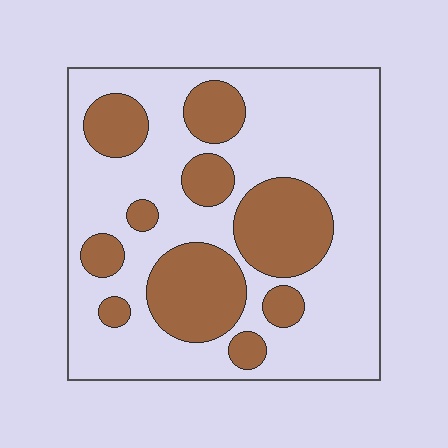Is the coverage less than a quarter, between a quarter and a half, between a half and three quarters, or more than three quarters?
Between a quarter and a half.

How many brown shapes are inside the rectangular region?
10.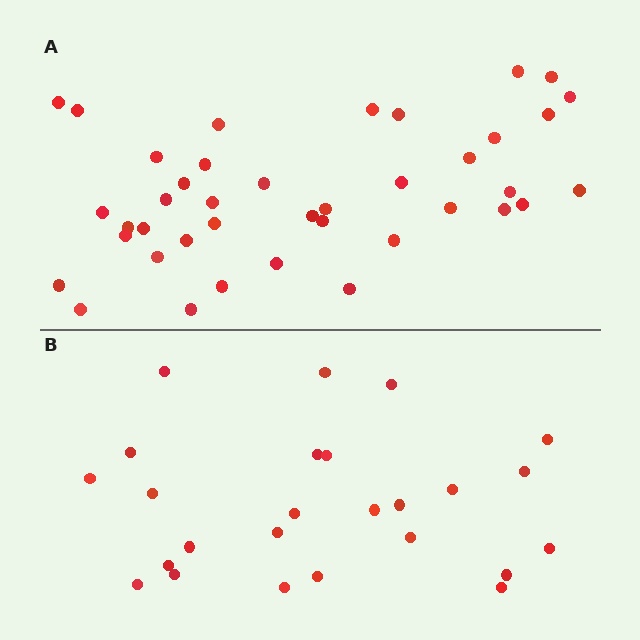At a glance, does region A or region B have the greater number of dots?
Region A (the top region) has more dots.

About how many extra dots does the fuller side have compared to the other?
Region A has approximately 15 more dots than region B.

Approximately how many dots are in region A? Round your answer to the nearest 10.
About 40 dots.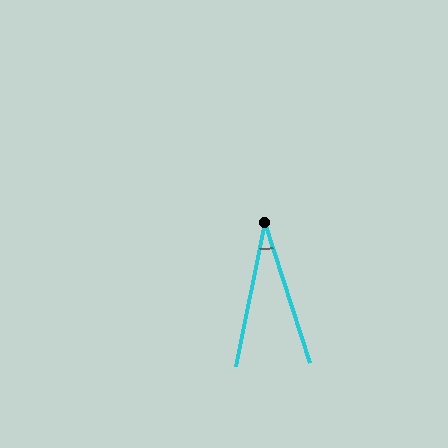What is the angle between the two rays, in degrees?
Approximately 29 degrees.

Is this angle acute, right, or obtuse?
It is acute.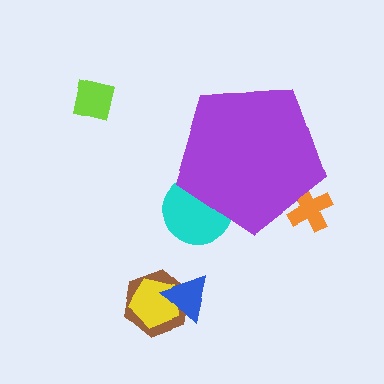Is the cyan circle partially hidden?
Yes, the cyan circle is partially hidden behind the purple pentagon.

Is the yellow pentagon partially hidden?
No, the yellow pentagon is fully visible.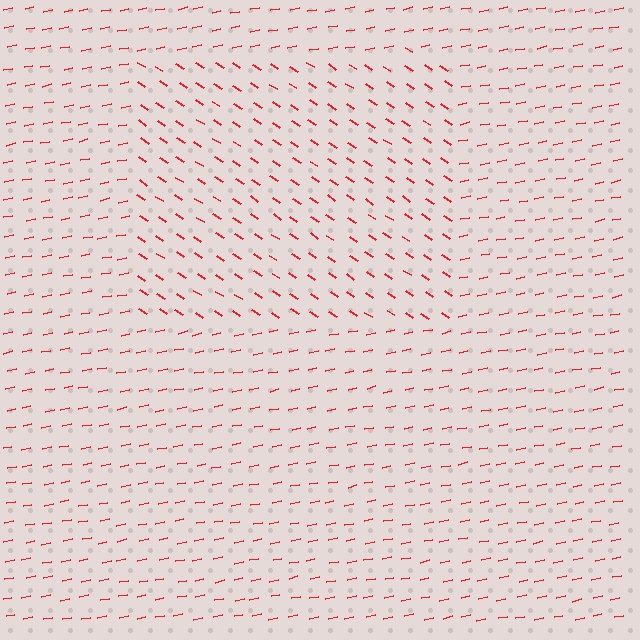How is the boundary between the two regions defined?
The boundary is defined purely by a change in line orientation (approximately 45 degrees difference). All lines are the same color and thickness.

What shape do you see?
I see a rectangle.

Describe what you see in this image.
The image is filled with small red line segments. A rectangle region in the image has lines oriented differently from the surrounding lines, creating a visible texture boundary.